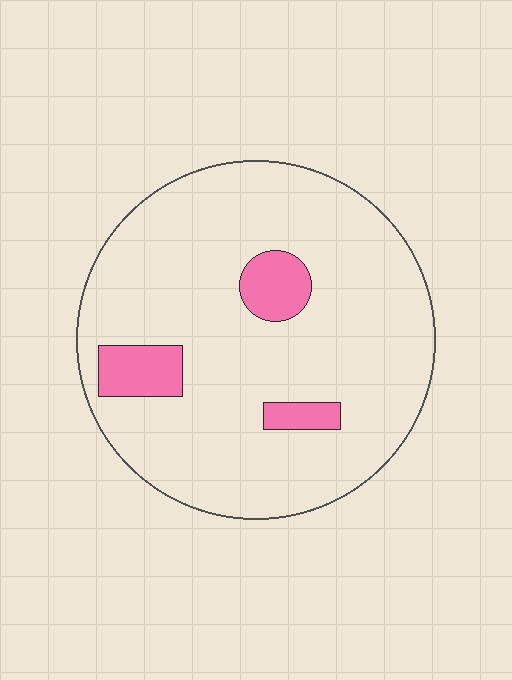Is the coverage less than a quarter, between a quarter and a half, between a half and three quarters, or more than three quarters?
Less than a quarter.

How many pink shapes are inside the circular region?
3.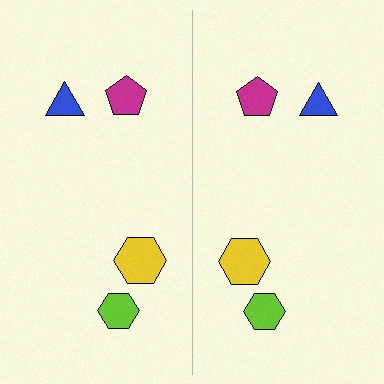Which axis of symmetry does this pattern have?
The pattern has a vertical axis of symmetry running through the center of the image.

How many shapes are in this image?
There are 8 shapes in this image.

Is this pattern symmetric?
Yes, this pattern has bilateral (reflection) symmetry.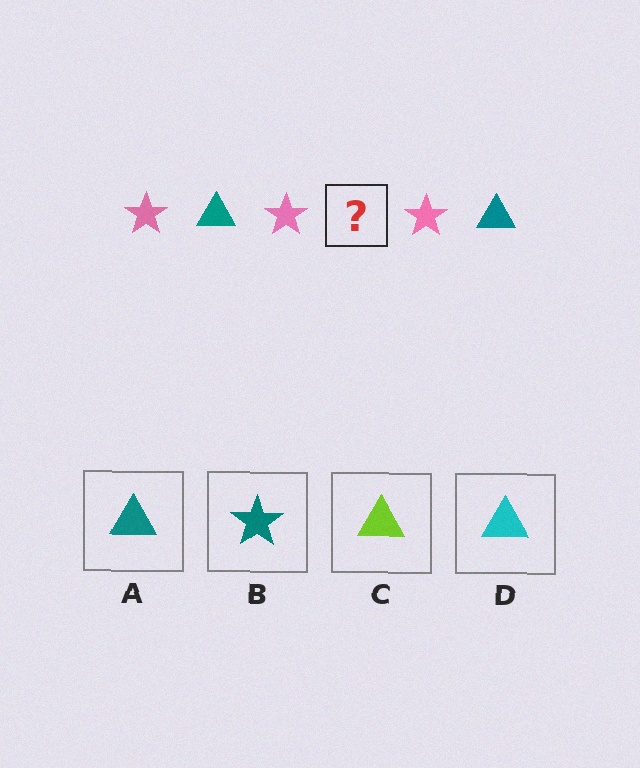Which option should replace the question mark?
Option A.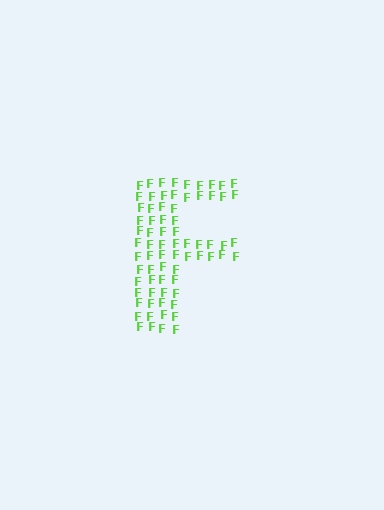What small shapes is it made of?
It is made of small letter F's.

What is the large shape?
The large shape is the letter F.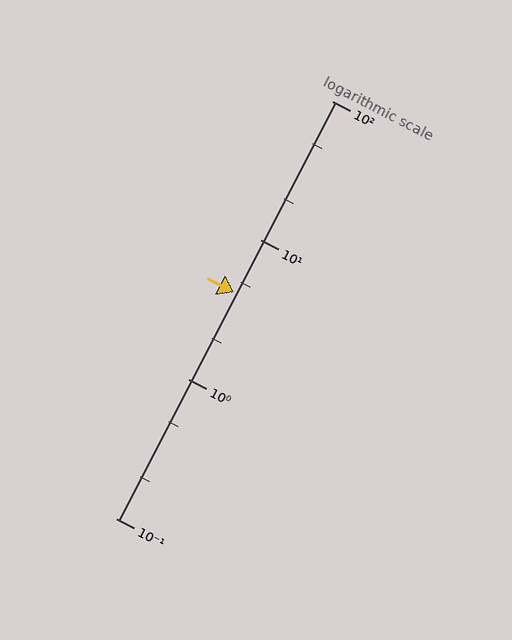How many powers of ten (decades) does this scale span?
The scale spans 3 decades, from 0.1 to 100.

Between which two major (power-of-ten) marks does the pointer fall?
The pointer is between 1 and 10.